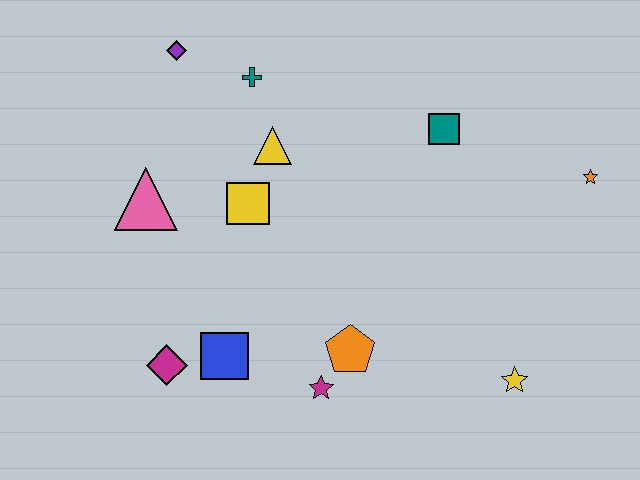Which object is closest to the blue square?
The magenta diamond is closest to the blue square.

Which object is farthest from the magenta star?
The purple diamond is farthest from the magenta star.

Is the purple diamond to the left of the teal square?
Yes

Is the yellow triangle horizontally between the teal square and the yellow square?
Yes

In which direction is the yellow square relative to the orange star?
The yellow square is to the left of the orange star.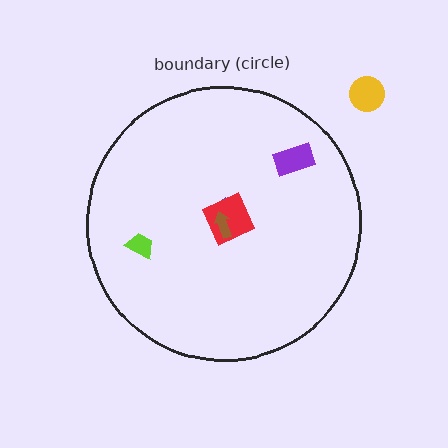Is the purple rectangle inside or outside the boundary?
Inside.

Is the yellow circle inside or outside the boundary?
Outside.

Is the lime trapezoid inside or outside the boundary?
Inside.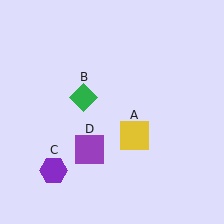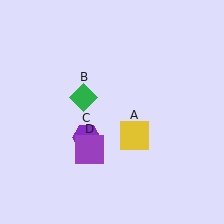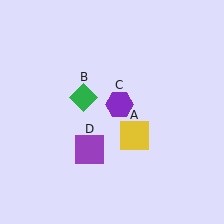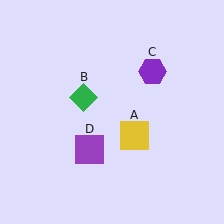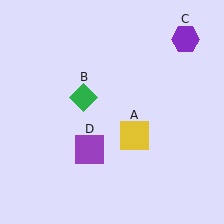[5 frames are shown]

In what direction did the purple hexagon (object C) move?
The purple hexagon (object C) moved up and to the right.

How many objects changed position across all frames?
1 object changed position: purple hexagon (object C).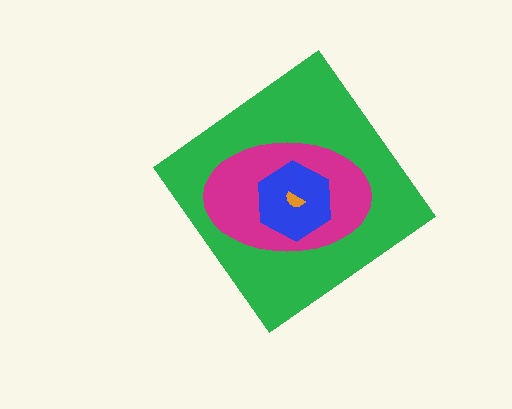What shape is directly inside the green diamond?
The magenta ellipse.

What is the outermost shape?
The green diamond.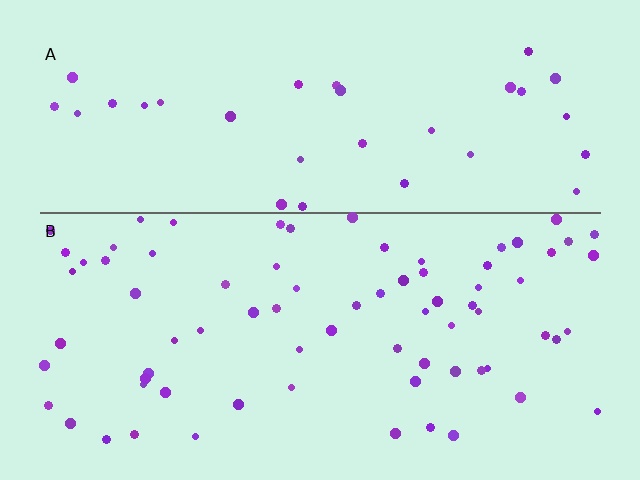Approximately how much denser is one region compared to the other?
Approximately 2.2× — region B over region A.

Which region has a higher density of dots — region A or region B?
B (the bottom).